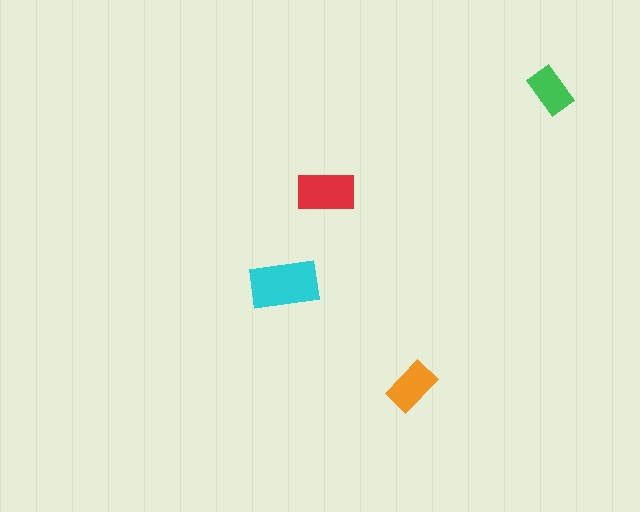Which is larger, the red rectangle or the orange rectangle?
The red one.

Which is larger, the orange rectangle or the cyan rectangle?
The cyan one.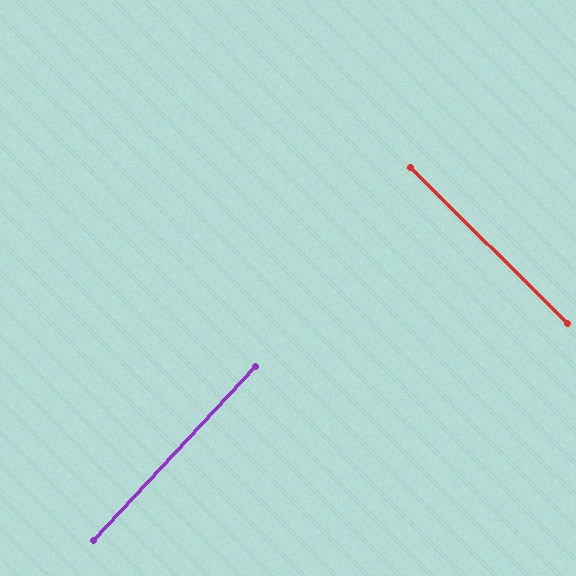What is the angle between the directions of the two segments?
Approximately 88 degrees.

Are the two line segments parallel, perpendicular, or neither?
Perpendicular — they meet at approximately 88°.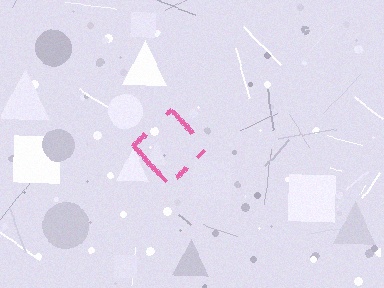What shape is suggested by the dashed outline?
The dashed outline suggests a diamond.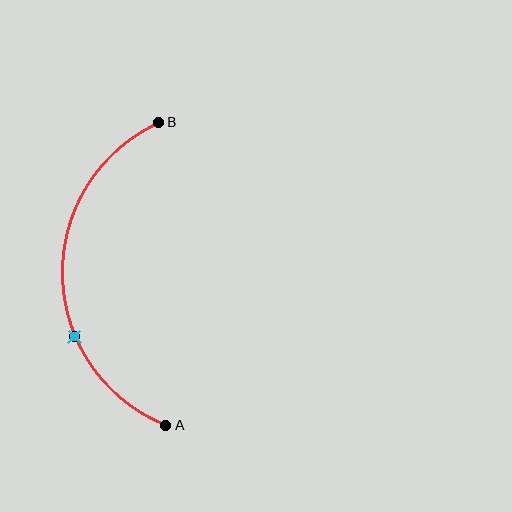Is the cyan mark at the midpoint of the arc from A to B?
No. The cyan mark lies on the arc but is closer to endpoint A. The arc midpoint would be at the point on the curve equidistant along the arc from both A and B.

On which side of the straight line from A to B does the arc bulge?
The arc bulges to the left of the straight line connecting A and B.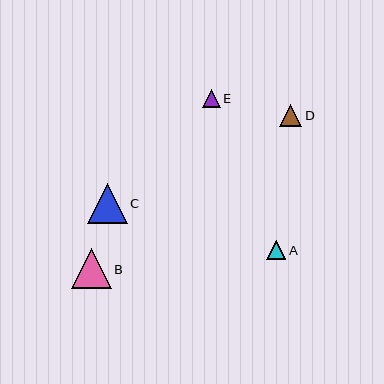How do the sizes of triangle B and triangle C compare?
Triangle B and triangle C are approximately the same size.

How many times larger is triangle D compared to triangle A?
Triangle D is approximately 1.2 times the size of triangle A.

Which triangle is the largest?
Triangle B is the largest with a size of approximately 40 pixels.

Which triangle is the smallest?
Triangle E is the smallest with a size of approximately 18 pixels.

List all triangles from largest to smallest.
From largest to smallest: B, C, D, A, E.